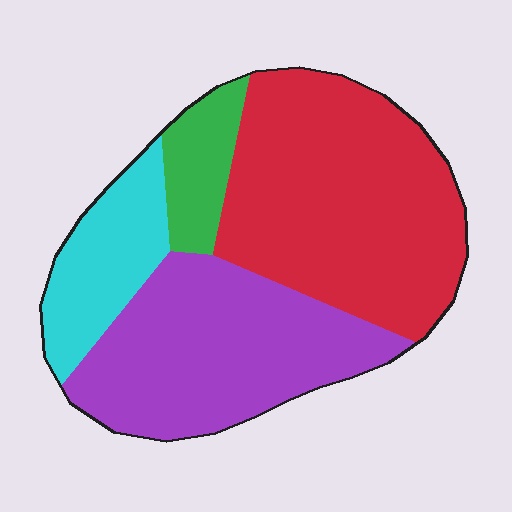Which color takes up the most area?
Red, at roughly 45%.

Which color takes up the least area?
Green, at roughly 10%.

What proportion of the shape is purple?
Purple takes up about one third (1/3) of the shape.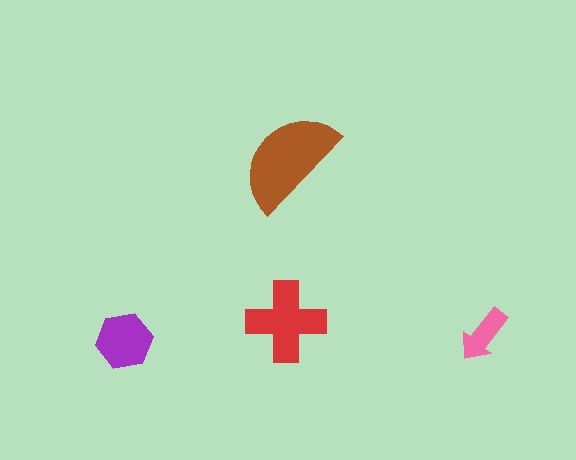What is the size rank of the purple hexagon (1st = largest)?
3rd.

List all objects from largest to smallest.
The brown semicircle, the red cross, the purple hexagon, the pink arrow.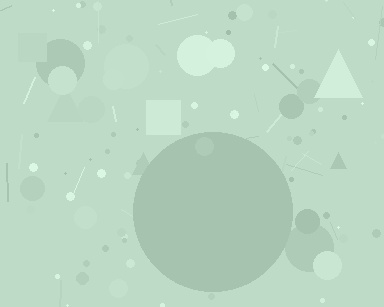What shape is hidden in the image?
A circle is hidden in the image.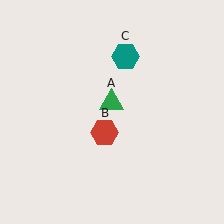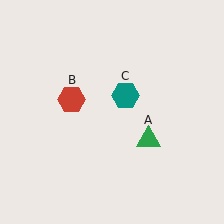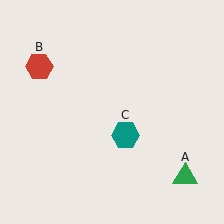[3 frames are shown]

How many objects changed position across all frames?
3 objects changed position: green triangle (object A), red hexagon (object B), teal hexagon (object C).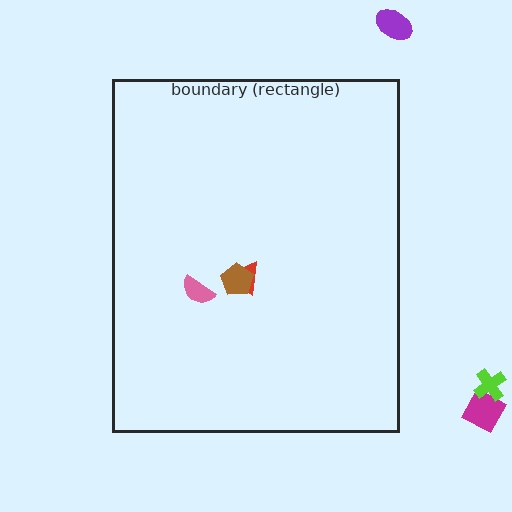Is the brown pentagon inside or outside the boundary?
Inside.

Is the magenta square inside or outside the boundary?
Outside.